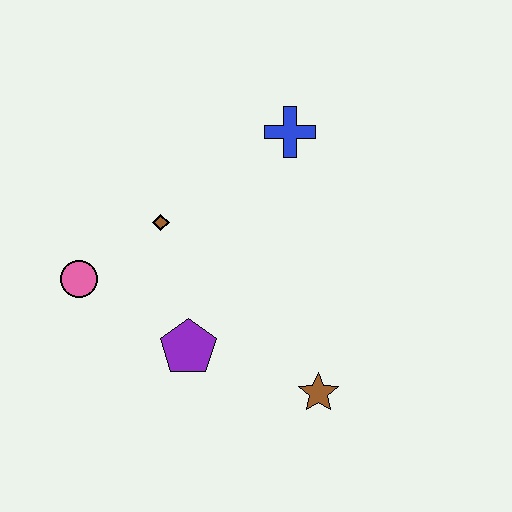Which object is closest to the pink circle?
The brown diamond is closest to the pink circle.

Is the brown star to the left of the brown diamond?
No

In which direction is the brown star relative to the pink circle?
The brown star is to the right of the pink circle.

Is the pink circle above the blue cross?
No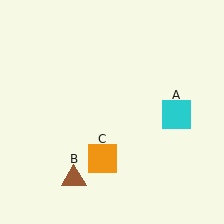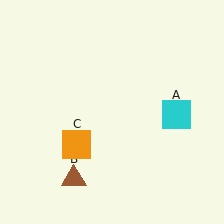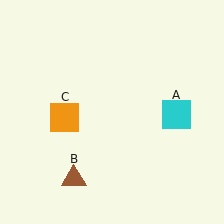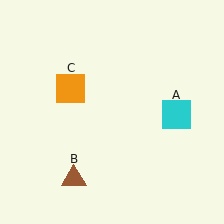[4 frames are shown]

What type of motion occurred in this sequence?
The orange square (object C) rotated clockwise around the center of the scene.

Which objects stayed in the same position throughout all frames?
Cyan square (object A) and brown triangle (object B) remained stationary.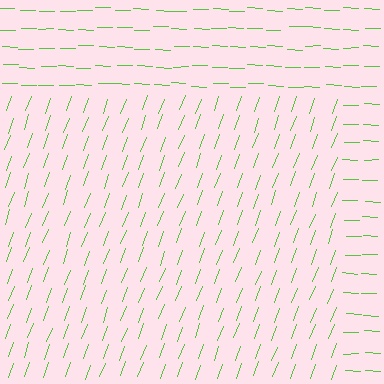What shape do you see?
I see a rectangle.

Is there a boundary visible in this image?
Yes, there is a texture boundary formed by a change in line orientation.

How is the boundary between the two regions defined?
The boundary is defined purely by a change in line orientation (approximately 71 degrees difference). All lines are the same color and thickness.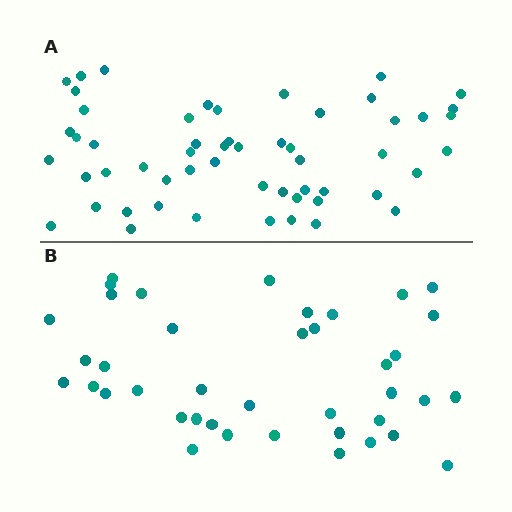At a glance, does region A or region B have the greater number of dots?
Region A (the top region) has more dots.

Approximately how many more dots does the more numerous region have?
Region A has approximately 15 more dots than region B.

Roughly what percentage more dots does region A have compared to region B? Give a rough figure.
About 40% more.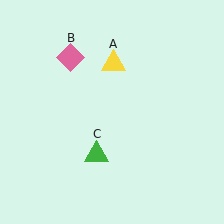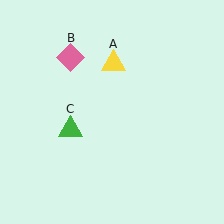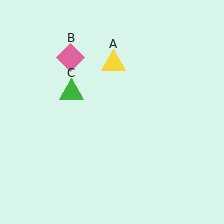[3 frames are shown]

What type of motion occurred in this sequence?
The green triangle (object C) rotated clockwise around the center of the scene.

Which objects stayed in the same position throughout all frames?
Yellow triangle (object A) and pink diamond (object B) remained stationary.